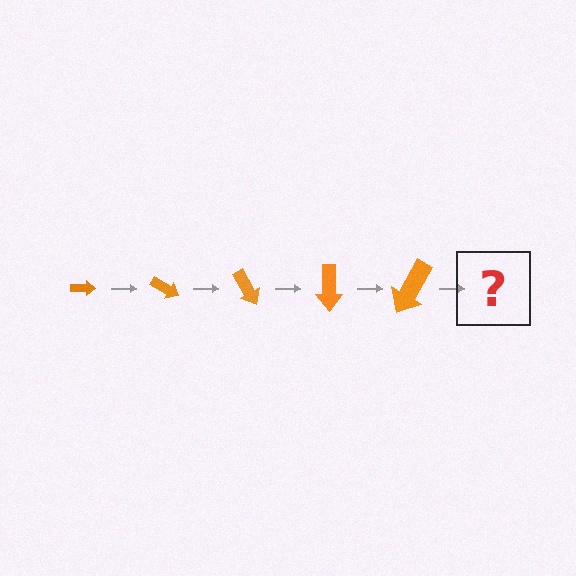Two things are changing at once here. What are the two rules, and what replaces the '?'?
The two rules are that the arrow grows larger each step and it rotates 30 degrees each step. The '?' should be an arrow, larger than the previous one and rotated 150 degrees from the start.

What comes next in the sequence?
The next element should be an arrow, larger than the previous one and rotated 150 degrees from the start.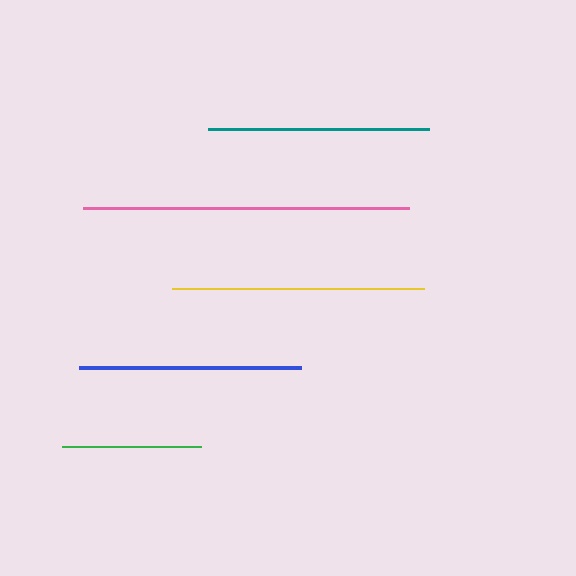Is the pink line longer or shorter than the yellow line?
The pink line is longer than the yellow line.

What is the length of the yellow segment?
The yellow segment is approximately 252 pixels long.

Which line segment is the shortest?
The green line is the shortest at approximately 139 pixels.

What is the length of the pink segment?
The pink segment is approximately 326 pixels long.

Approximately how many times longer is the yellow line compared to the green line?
The yellow line is approximately 1.8 times the length of the green line.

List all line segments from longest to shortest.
From longest to shortest: pink, yellow, blue, teal, green.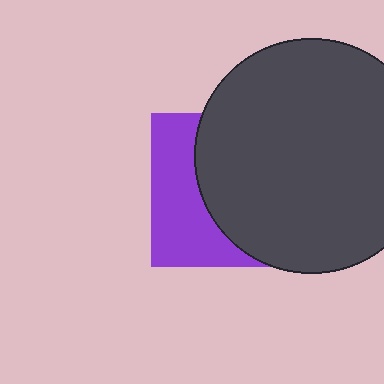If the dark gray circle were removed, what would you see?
You would see the complete purple square.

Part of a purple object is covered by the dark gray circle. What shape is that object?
It is a square.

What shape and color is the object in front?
The object in front is a dark gray circle.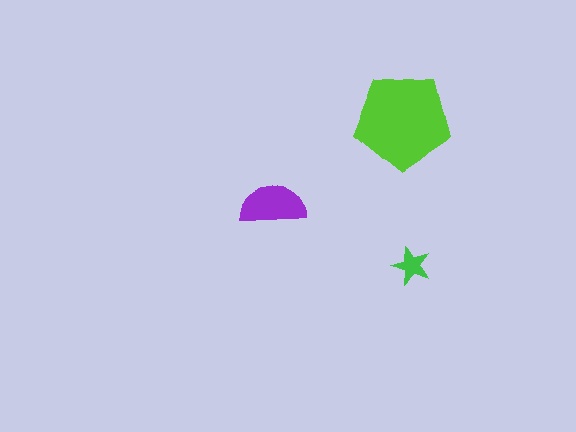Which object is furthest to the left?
The purple semicircle is leftmost.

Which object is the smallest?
The green star.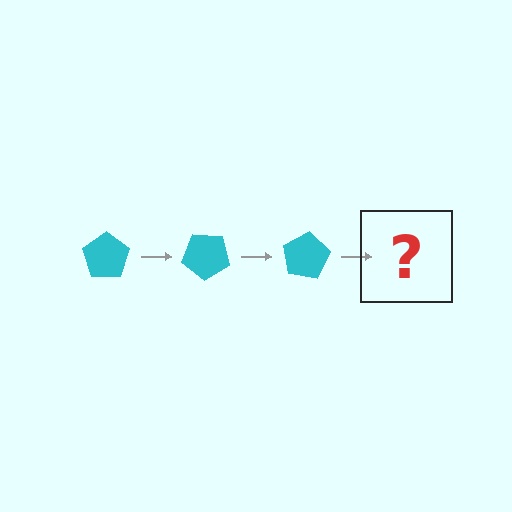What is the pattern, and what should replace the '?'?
The pattern is that the pentagon rotates 40 degrees each step. The '?' should be a cyan pentagon rotated 120 degrees.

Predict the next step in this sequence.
The next step is a cyan pentagon rotated 120 degrees.